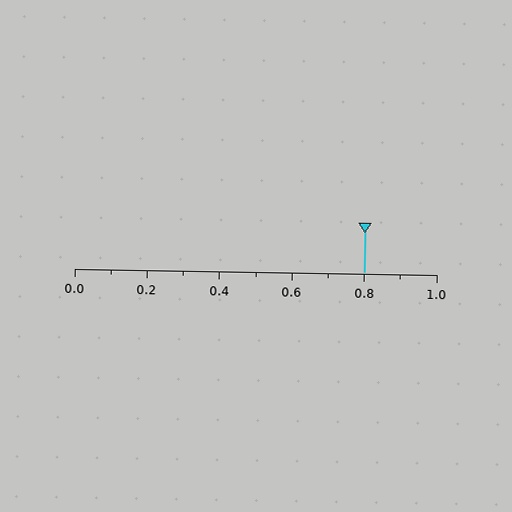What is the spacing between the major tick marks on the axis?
The major ticks are spaced 0.2 apart.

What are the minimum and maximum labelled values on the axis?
The axis runs from 0.0 to 1.0.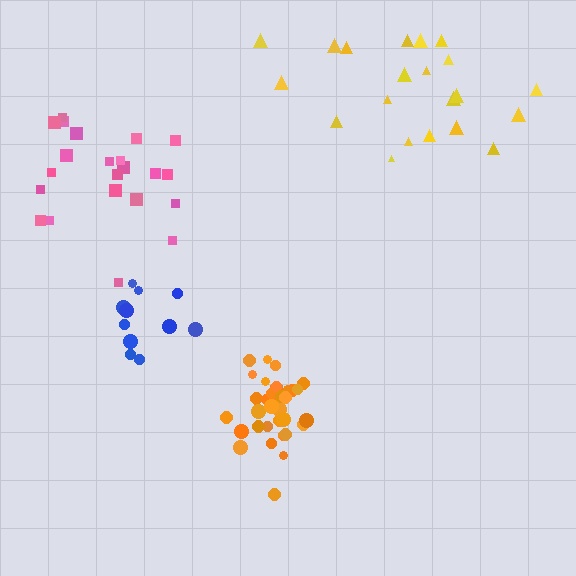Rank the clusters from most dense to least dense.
orange, blue, pink, yellow.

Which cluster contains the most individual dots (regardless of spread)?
Orange (35).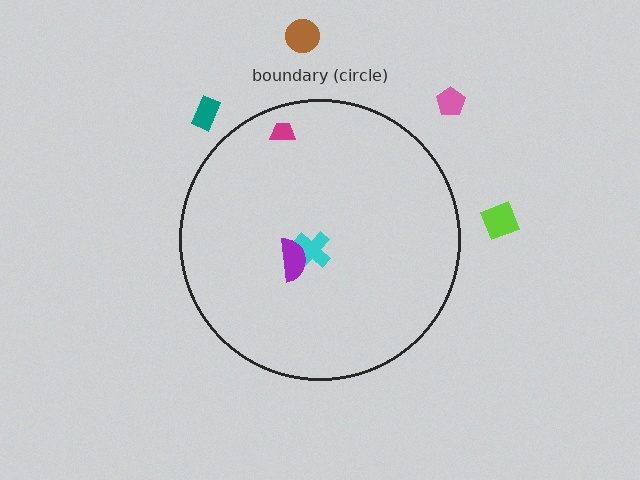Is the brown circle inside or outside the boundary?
Outside.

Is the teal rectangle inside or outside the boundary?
Outside.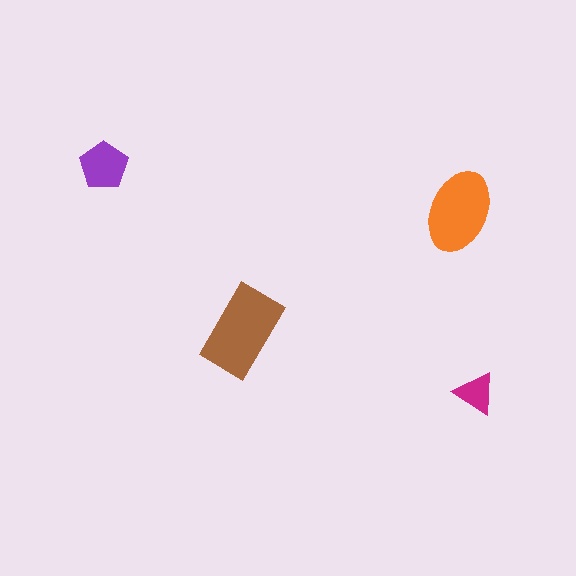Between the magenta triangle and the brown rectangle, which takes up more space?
The brown rectangle.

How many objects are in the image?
There are 4 objects in the image.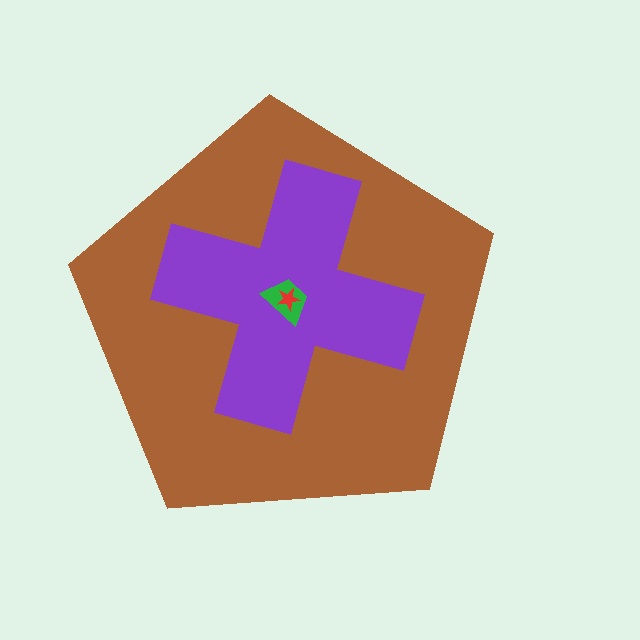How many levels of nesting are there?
4.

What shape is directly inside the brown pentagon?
The purple cross.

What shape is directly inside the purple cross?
The green trapezoid.